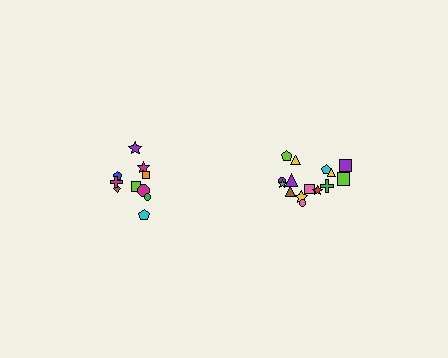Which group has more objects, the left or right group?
The right group.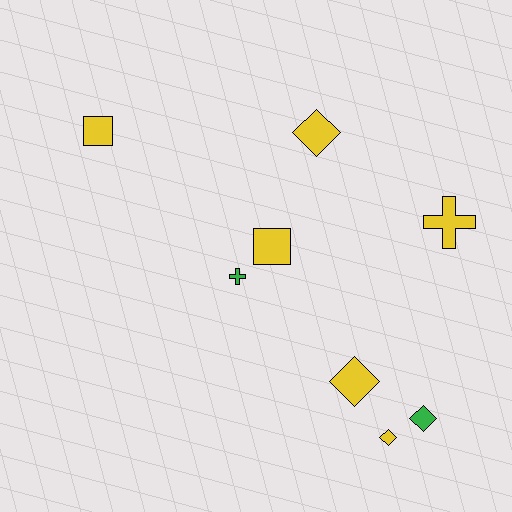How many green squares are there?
There are no green squares.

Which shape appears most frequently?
Diamond, with 4 objects.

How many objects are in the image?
There are 8 objects.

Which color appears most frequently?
Yellow, with 6 objects.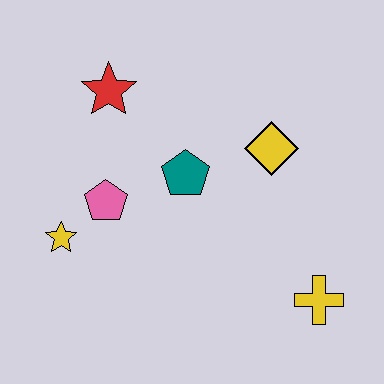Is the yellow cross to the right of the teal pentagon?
Yes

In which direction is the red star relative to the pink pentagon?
The red star is above the pink pentagon.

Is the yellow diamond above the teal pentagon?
Yes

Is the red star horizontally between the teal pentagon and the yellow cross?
No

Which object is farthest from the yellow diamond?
The yellow star is farthest from the yellow diamond.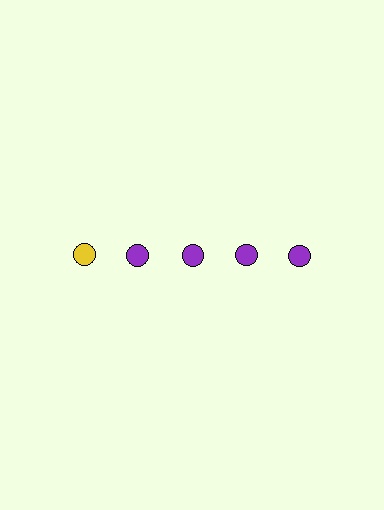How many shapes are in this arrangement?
There are 5 shapes arranged in a grid pattern.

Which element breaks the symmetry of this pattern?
The yellow circle in the top row, leftmost column breaks the symmetry. All other shapes are purple circles.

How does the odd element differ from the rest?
It has a different color: yellow instead of purple.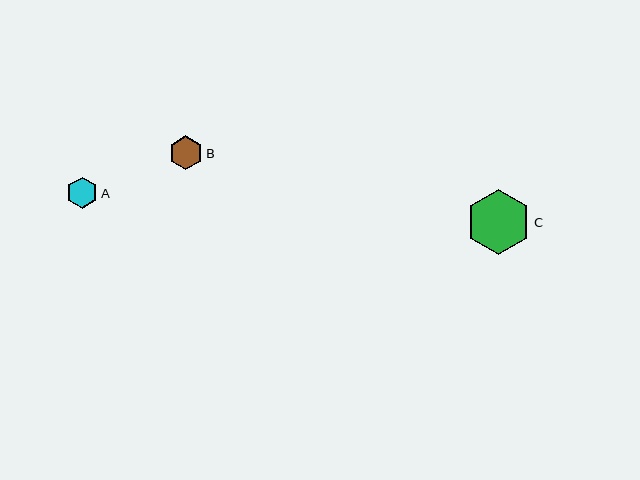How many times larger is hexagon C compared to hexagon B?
Hexagon C is approximately 1.9 times the size of hexagon B.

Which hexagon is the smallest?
Hexagon A is the smallest with a size of approximately 31 pixels.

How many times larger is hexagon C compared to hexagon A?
Hexagon C is approximately 2.1 times the size of hexagon A.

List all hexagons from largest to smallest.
From largest to smallest: C, B, A.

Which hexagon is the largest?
Hexagon C is the largest with a size of approximately 65 pixels.